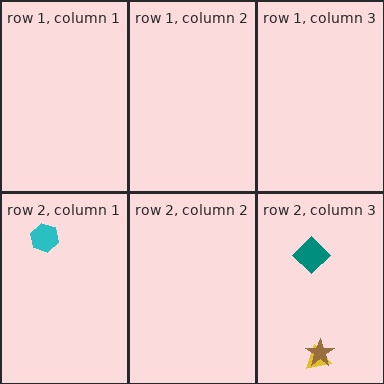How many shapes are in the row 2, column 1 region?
1.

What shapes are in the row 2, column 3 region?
The teal diamond, the yellow triangle, the brown star.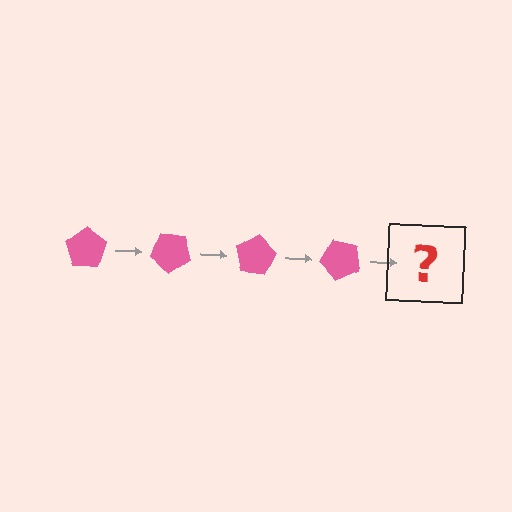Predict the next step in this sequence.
The next step is a pink pentagon rotated 160 degrees.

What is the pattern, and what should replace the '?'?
The pattern is that the pentagon rotates 40 degrees each step. The '?' should be a pink pentagon rotated 160 degrees.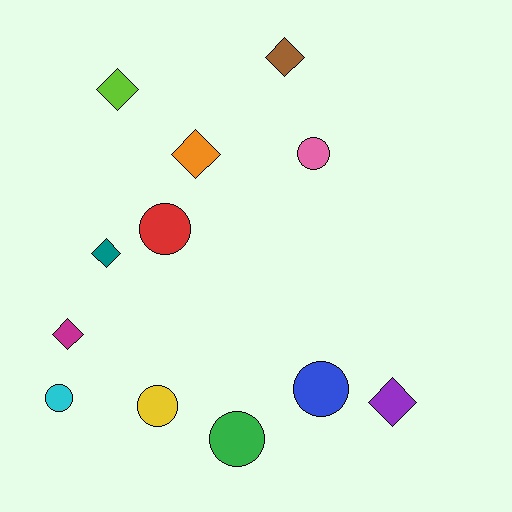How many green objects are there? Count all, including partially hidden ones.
There is 1 green object.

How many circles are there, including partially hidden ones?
There are 6 circles.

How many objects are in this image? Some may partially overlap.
There are 12 objects.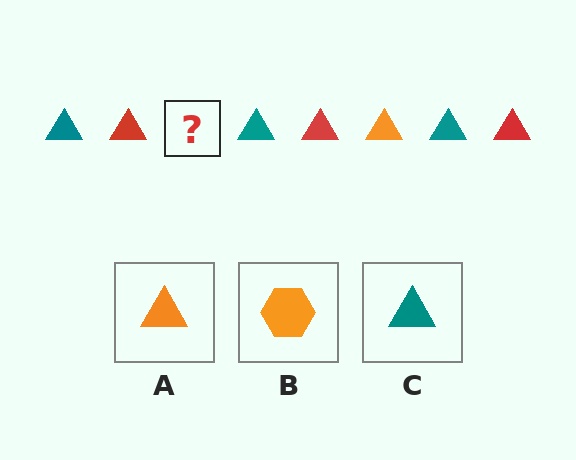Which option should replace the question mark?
Option A.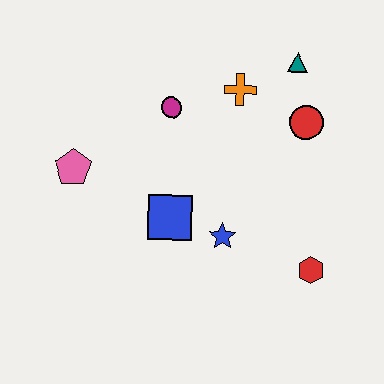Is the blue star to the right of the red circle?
No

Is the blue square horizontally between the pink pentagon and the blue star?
Yes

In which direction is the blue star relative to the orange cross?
The blue star is below the orange cross.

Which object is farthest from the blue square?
The teal triangle is farthest from the blue square.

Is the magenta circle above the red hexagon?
Yes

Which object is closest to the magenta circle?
The orange cross is closest to the magenta circle.